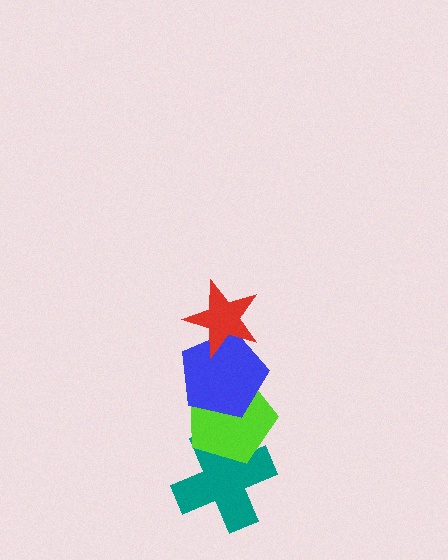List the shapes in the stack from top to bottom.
From top to bottom: the red star, the blue pentagon, the lime pentagon, the teal cross.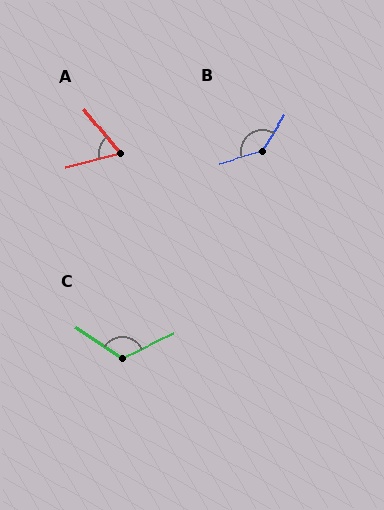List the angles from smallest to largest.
A (65°), C (122°), B (139°).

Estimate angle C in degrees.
Approximately 122 degrees.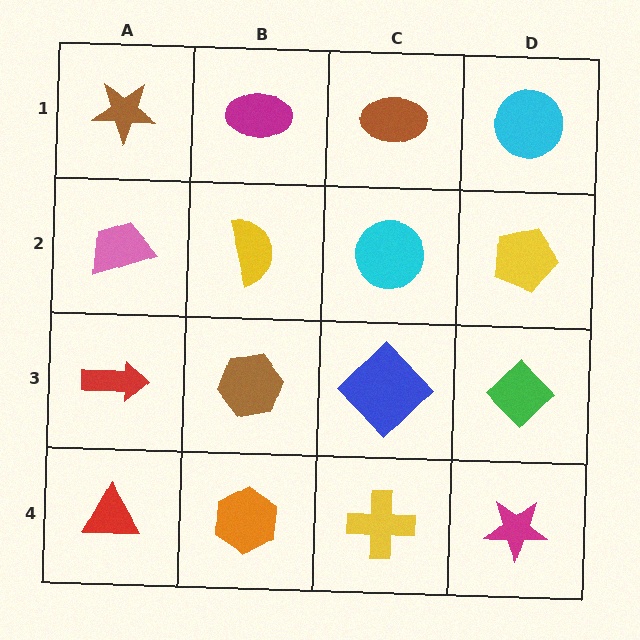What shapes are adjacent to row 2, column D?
A cyan circle (row 1, column D), a green diamond (row 3, column D), a cyan circle (row 2, column C).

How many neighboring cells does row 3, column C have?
4.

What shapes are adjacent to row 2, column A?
A brown star (row 1, column A), a red arrow (row 3, column A), a yellow semicircle (row 2, column B).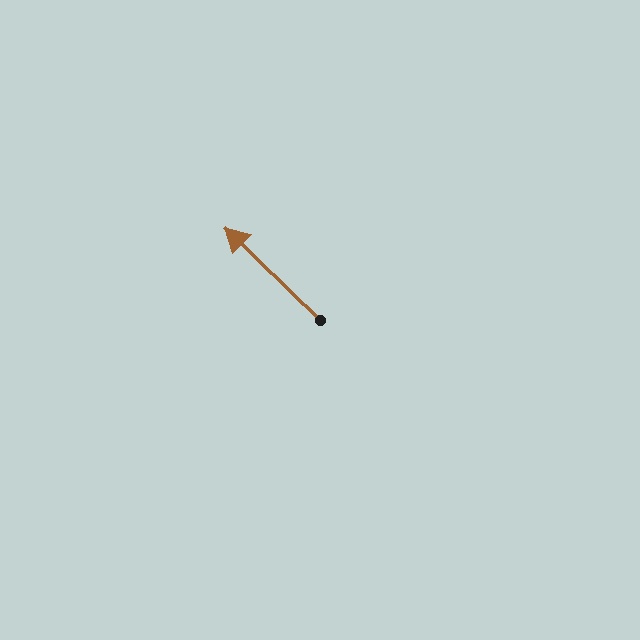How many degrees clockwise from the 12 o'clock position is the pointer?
Approximately 314 degrees.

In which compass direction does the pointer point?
Northwest.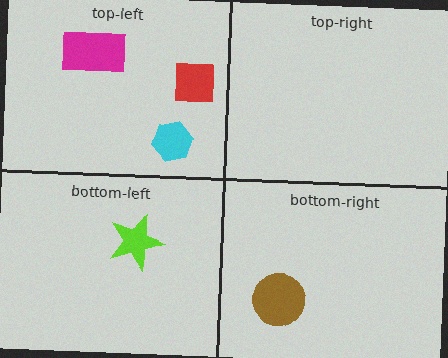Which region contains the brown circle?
The bottom-right region.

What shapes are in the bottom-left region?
The lime star.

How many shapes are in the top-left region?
3.